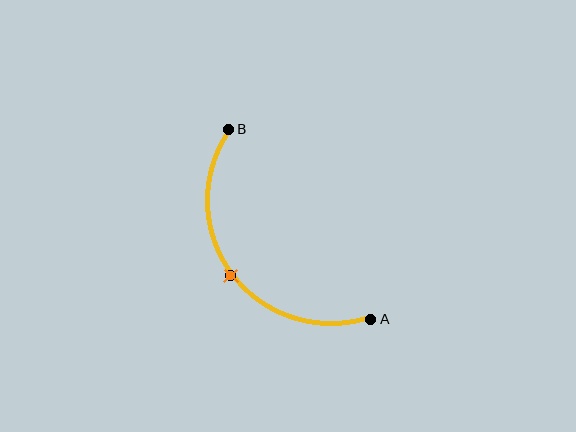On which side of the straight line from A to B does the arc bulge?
The arc bulges below and to the left of the straight line connecting A and B.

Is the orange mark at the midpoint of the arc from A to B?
Yes. The orange mark lies on the arc at equal arc-length from both A and B — it is the arc midpoint.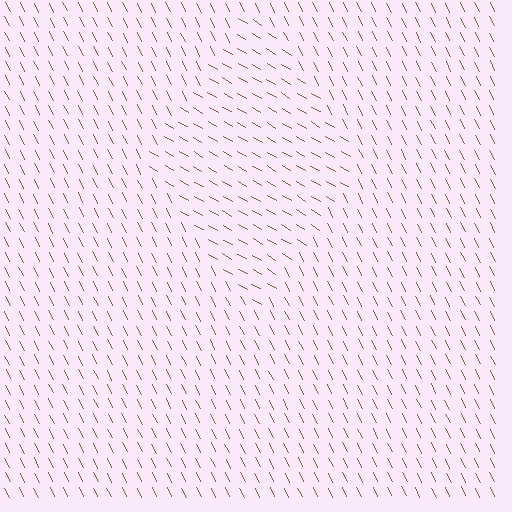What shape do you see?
I see a diamond.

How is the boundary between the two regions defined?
The boundary is defined purely by a change in line orientation (approximately 33 degrees difference). All lines are the same color and thickness.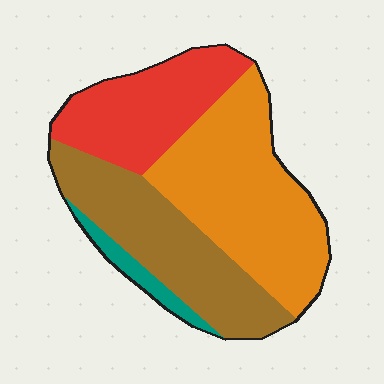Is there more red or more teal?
Red.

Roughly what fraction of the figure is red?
Red takes up about one quarter (1/4) of the figure.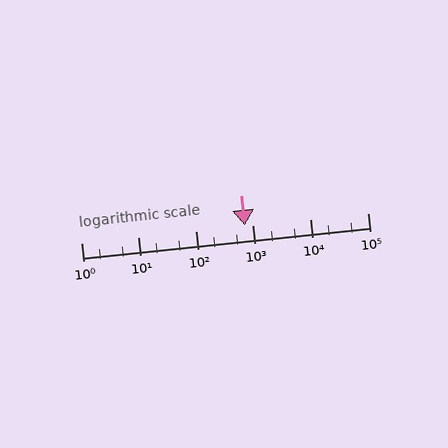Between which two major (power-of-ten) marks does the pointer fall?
The pointer is between 100 and 1000.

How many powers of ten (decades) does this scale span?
The scale spans 5 decades, from 1 to 100000.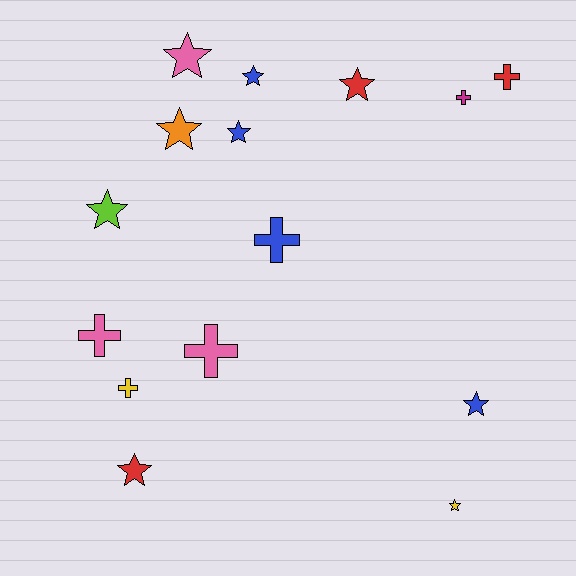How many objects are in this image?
There are 15 objects.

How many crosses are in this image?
There are 6 crosses.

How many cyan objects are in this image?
There are no cyan objects.